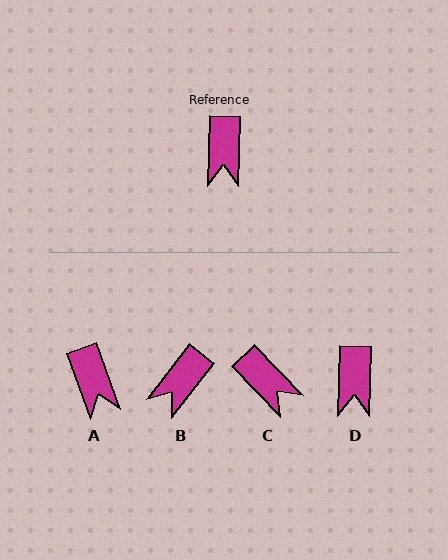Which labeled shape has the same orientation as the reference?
D.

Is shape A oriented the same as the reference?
No, it is off by about 21 degrees.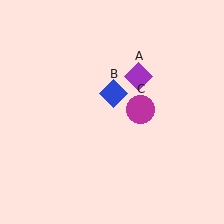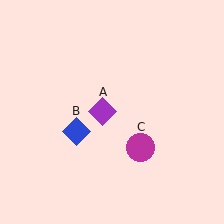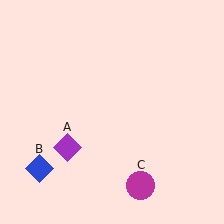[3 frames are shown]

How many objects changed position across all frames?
3 objects changed position: purple diamond (object A), blue diamond (object B), magenta circle (object C).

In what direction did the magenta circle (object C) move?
The magenta circle (object C) moved down.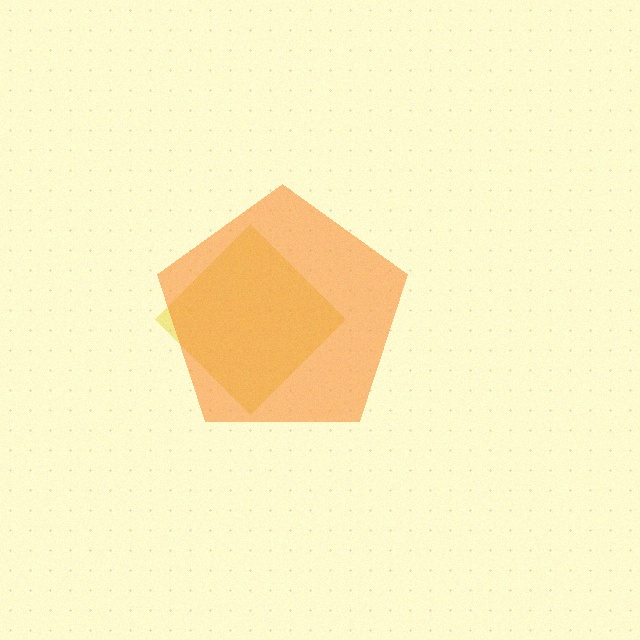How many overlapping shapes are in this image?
There are 2 overlapping shapes in the image.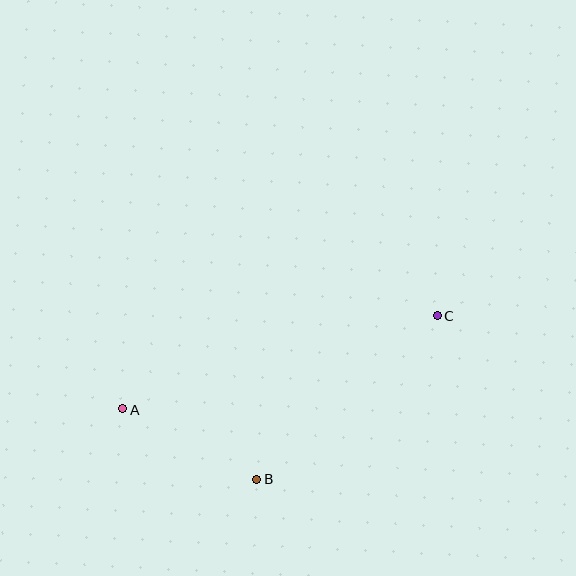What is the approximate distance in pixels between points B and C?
The distance between B and C is approximately 244 pixels.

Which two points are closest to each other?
Points A and B are closest to each other.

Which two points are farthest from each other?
Points A and C are farthest from each other.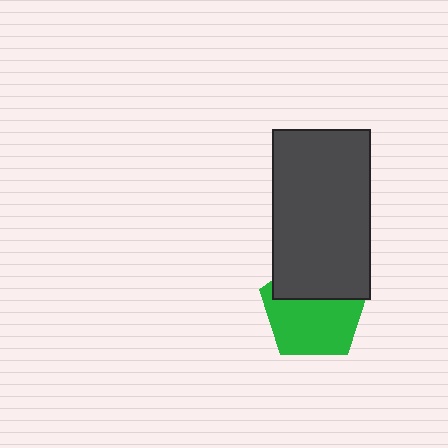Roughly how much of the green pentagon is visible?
About half of it is visible (roughly 62%).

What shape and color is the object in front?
The object in front is a dark gray rectangle.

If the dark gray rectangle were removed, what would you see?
You would see the complete green pentagon.